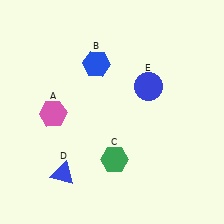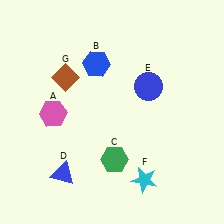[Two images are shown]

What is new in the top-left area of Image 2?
A brown diamond (G) was added in the top-left area of Image 2.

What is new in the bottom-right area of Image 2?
A cyan star (F) was added in the bottom-right area of Image 2.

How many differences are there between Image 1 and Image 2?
There are 2 differences between the two images.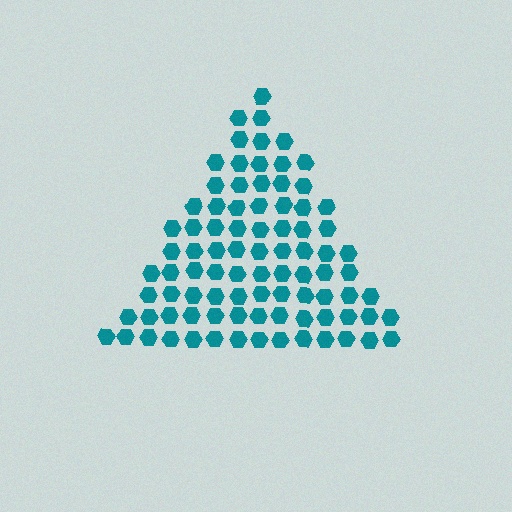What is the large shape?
The large shape is a triangle.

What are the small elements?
The small elements are hexagons.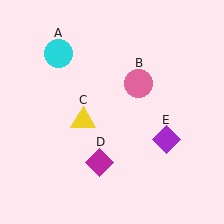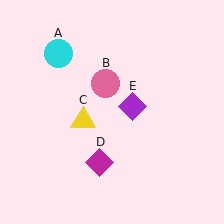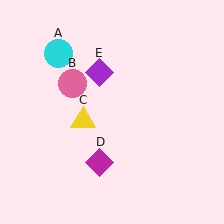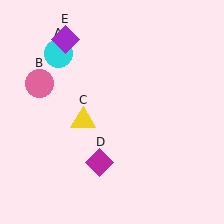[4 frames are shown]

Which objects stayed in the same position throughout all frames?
Cyan circle (object A) and yellow triangle (object C) and magenta diamond (object D) remained stationary.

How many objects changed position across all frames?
2 objects changed position: pink circle (object B), purple diamond (object E).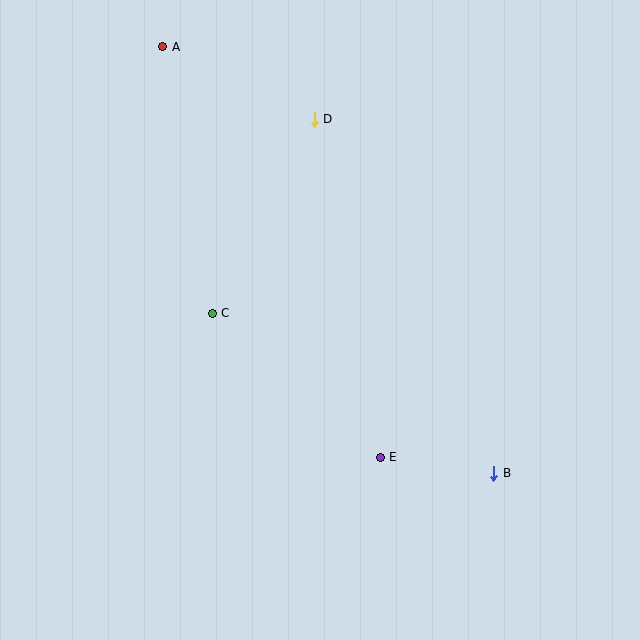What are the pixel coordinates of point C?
Point C is at (212, 313).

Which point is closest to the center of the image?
Point C at (212, 313) is closest to the center.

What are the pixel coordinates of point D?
Point D is at (314, 119).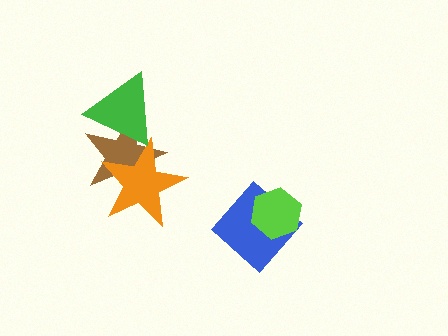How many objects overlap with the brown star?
2 objects overlap with the brown star.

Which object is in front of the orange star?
The green triangle is in front of the orange star.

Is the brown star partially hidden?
Yes, it is partially covered by another shape.